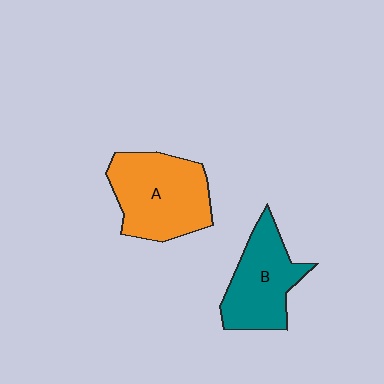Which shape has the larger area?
Shape A (orange).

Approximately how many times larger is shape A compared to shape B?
Approximately 1.2 times.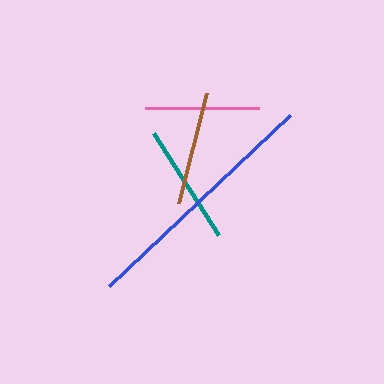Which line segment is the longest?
The blue line is the longest at approximately 249 pixels.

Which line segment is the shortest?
The pink line is the shortest at approximately 113 pixels.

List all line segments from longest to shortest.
From longest to shortest: blue, teal, brown, pink.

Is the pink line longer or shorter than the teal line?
The teal line is longer than the pink line.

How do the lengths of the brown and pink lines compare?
The brown and pink lines are approximately the same length.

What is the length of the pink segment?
The pink segment is approximately 113 pixels long.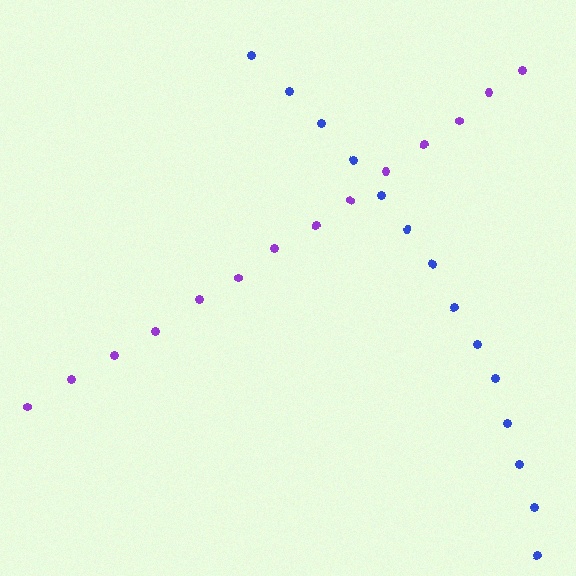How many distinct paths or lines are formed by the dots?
There are 2 distinct paths.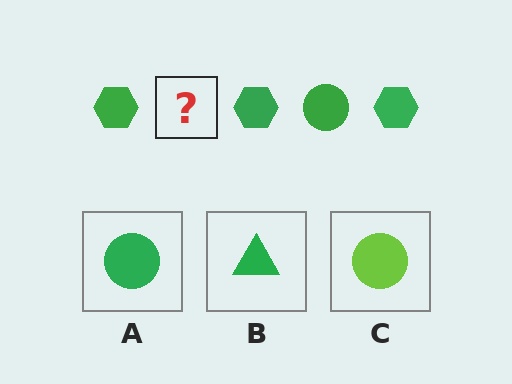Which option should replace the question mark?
Option A.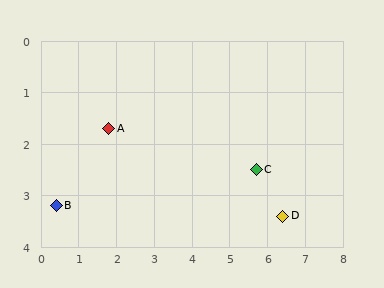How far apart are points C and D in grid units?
Points C and D are about 1.1 grid units apart.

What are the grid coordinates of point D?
Point D is at approximately (6.4, 3.4).